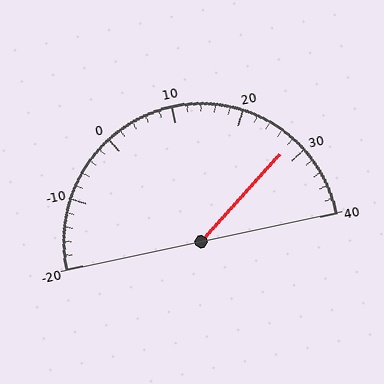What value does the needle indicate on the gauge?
The needle indicates approximately 28.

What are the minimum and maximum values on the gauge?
The gauge ranges from -20 to 40.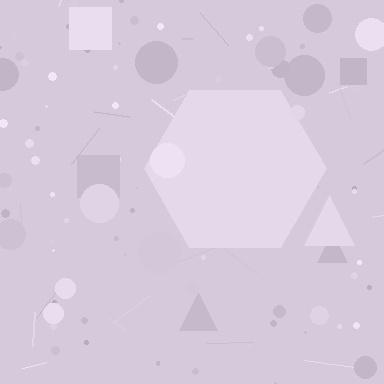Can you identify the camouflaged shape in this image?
The camouflaged shape is a hexagon.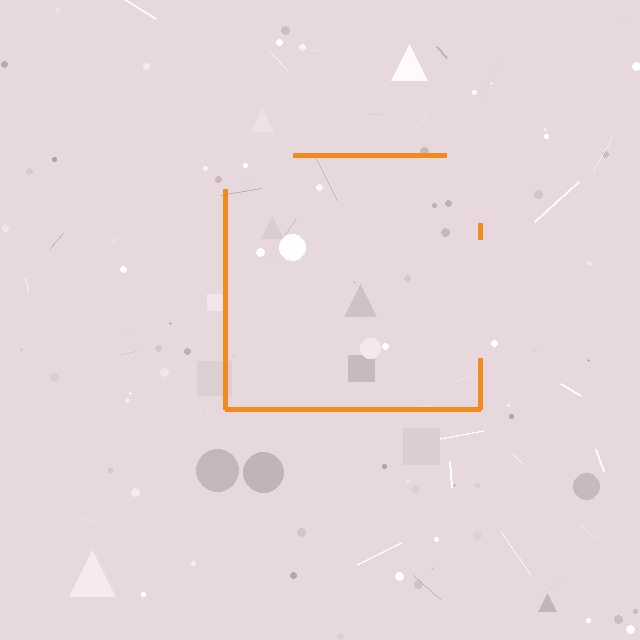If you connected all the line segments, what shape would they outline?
They would outline a square.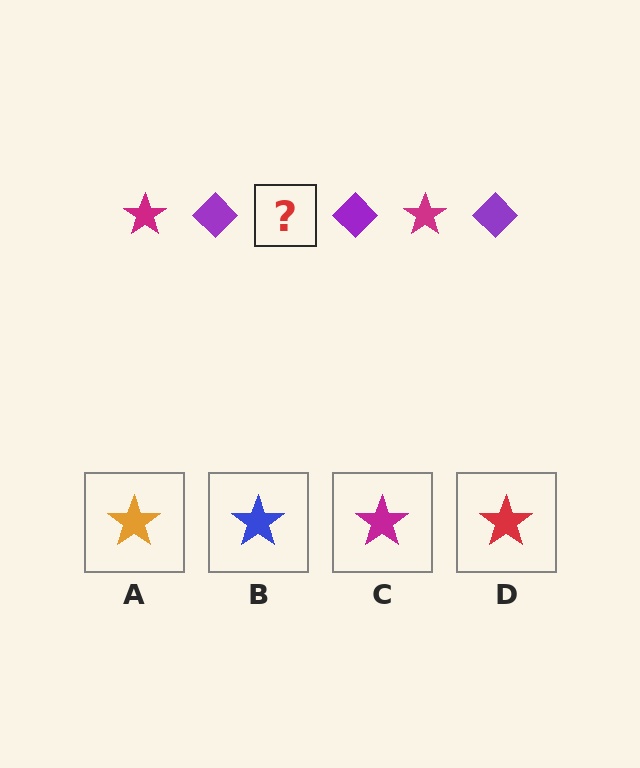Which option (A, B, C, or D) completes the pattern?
C.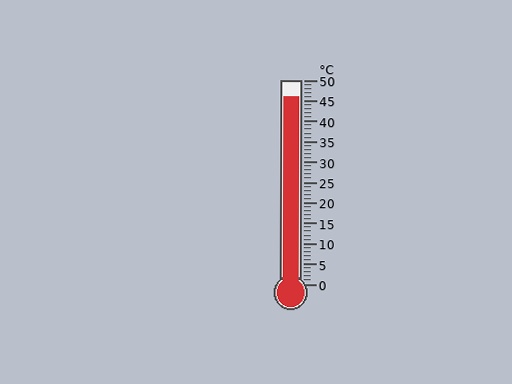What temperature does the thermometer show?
The thermometer shows approximately 46°C.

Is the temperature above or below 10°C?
The temperature is above 10°C.